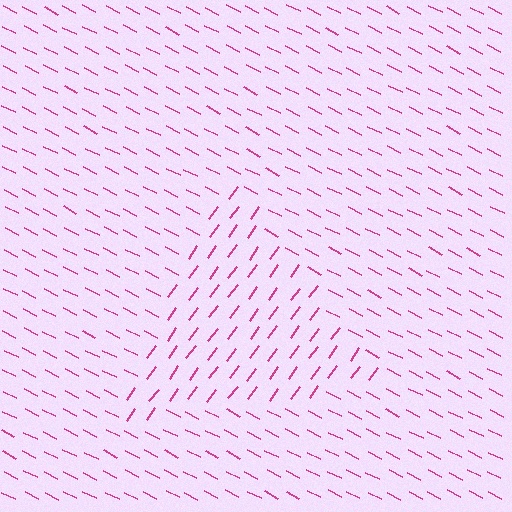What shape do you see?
I see a triangle.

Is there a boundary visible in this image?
Yes, there is a texture boundary formed by a change in line orientation.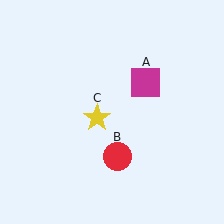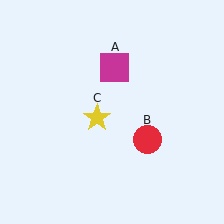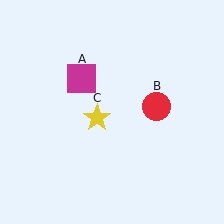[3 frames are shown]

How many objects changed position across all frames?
2 objects changed position: magenta square (object A), red circle (object B).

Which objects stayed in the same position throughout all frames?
Yellow star (object C) remained stationary.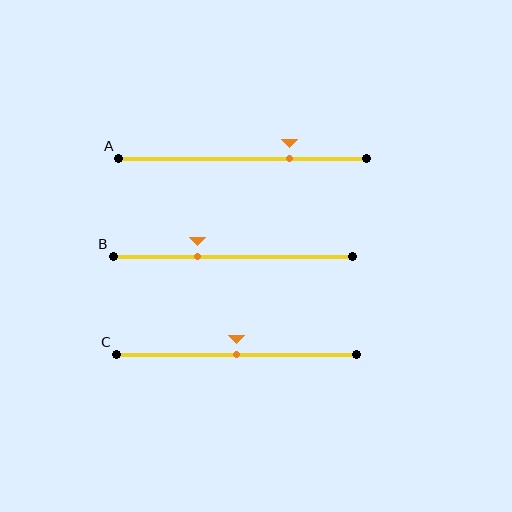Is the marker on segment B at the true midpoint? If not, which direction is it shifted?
No, the marker on segment B is shifted to the left by about 15% of the segment length.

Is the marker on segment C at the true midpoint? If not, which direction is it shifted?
Yes, the marker on segment C is at the true midpoint.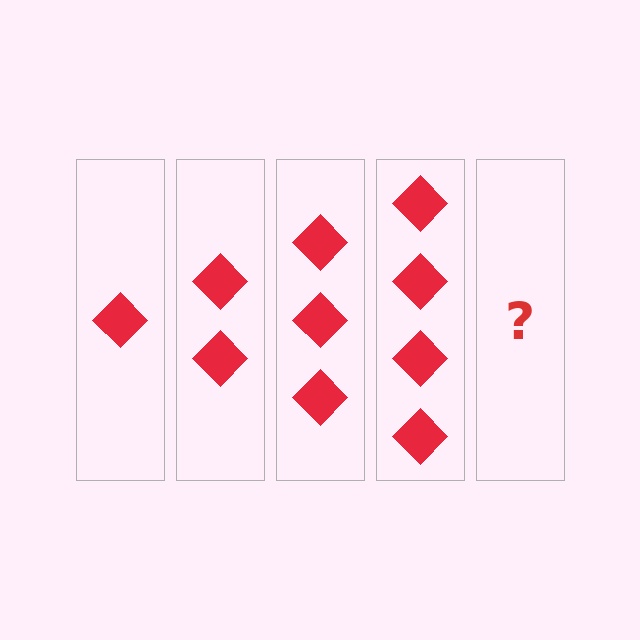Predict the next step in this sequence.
The next step is 5 diamonds.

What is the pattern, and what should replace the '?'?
The pattern is that each step adds one more diamond. The '?' should be 5 diamonds.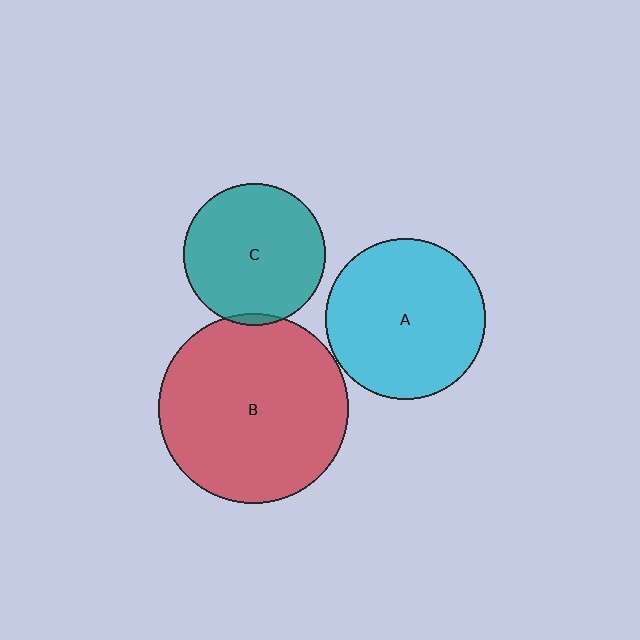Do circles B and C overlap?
Yes.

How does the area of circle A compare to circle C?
Approximately 1.3 times.